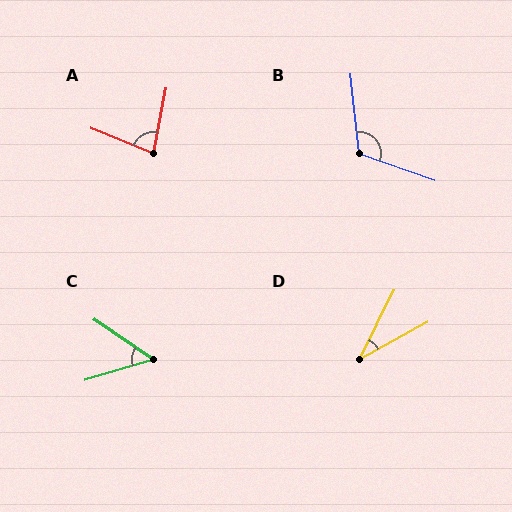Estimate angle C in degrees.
Approximately 51 degrees.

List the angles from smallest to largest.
D (35°), C (51°), A (78°), B (116°).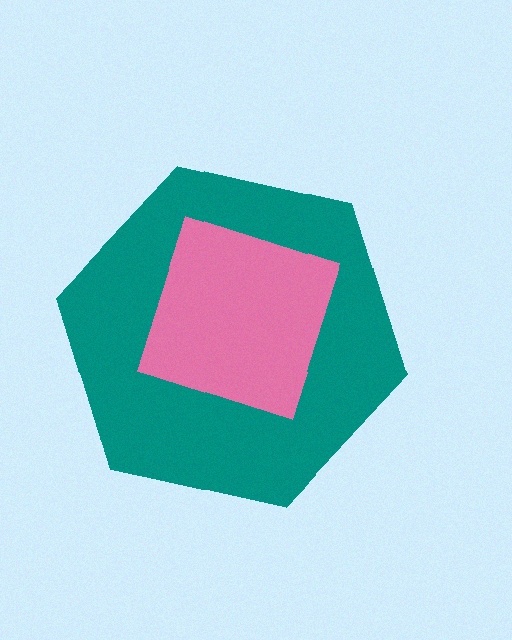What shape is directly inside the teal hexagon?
The pink square.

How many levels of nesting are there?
2.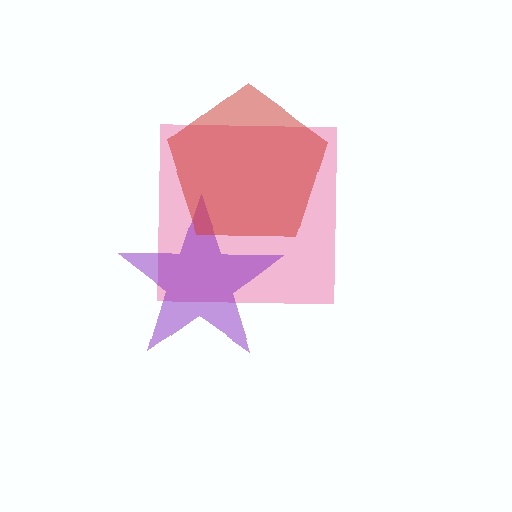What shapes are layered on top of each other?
The layered shapes are: a pink square, a purple star, a red pentagon.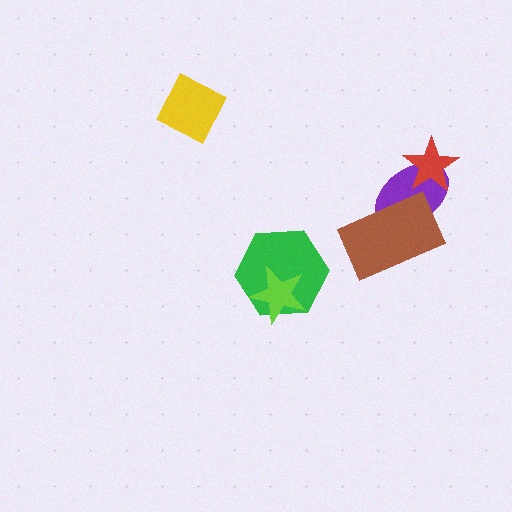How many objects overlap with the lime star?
1 object overlaps with the lime star.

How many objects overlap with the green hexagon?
1 object overlaps with the green hexagon.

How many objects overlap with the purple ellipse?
2 objects overlap with the purple ellipse.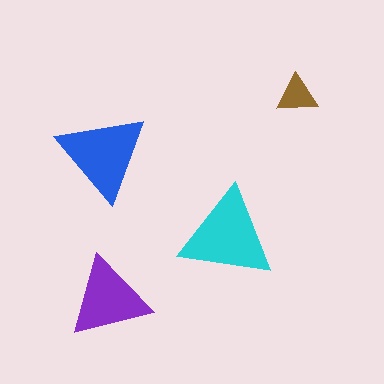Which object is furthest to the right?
The brown triangle is rightmost.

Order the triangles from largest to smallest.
the cyan one, the blue one, the purple one, the brown one.